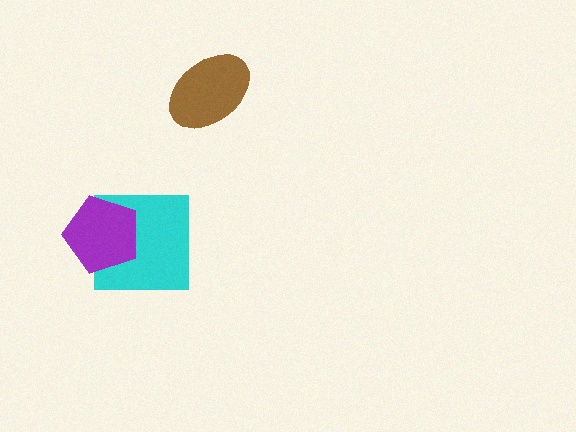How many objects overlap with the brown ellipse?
0 objects overlap with the brown ellipse.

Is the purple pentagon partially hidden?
No, no other shape covers it.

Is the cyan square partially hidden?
Yes, it is partially covered by another shape.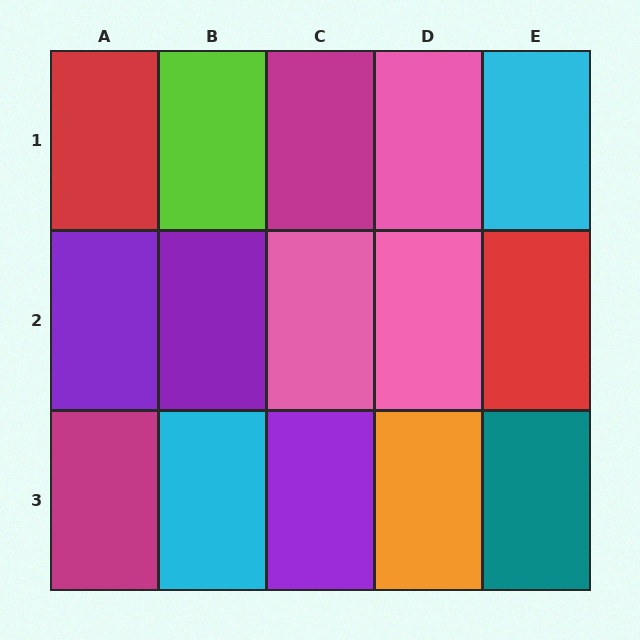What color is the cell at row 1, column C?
Magenta.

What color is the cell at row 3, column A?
Magenta.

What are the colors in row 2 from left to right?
Purple, purple, pink, pink, red.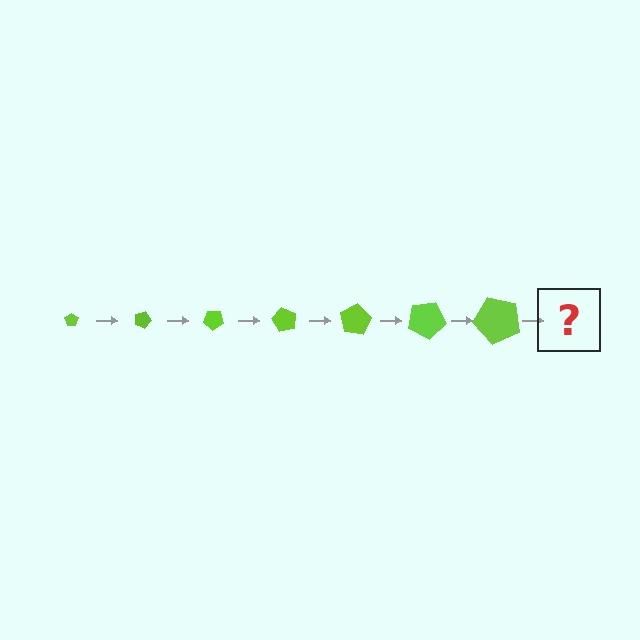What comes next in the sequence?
The next element should be a pentagon, larger than the previous one and rotated 140 degrees from the start.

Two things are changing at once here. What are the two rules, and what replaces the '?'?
The two rules are that the pentagon grows larger each step and it rotates 20 degrees each step. The '?' should be a pentagon, larger than the previous one and rotated 140 degrees from the start.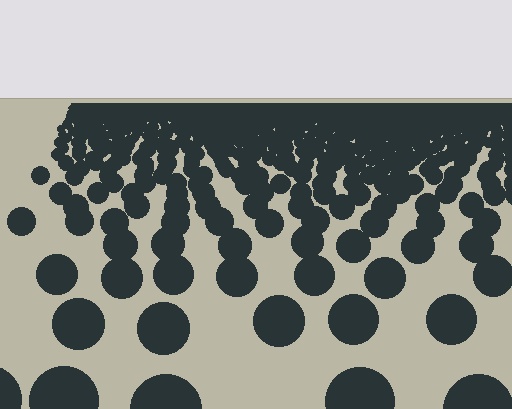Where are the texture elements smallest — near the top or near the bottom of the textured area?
Near the top.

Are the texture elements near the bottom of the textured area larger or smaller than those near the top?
Larger. Near the bottom, elements are closer to the viewer and appear at a bigger on-screen size.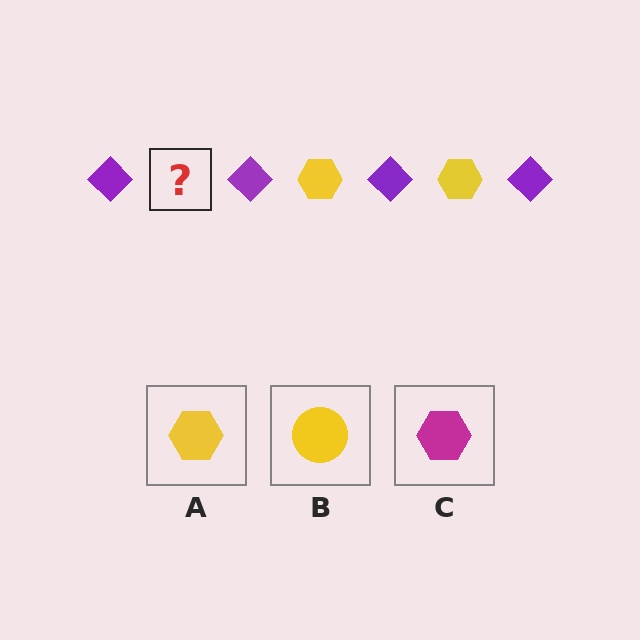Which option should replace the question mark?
Option A.